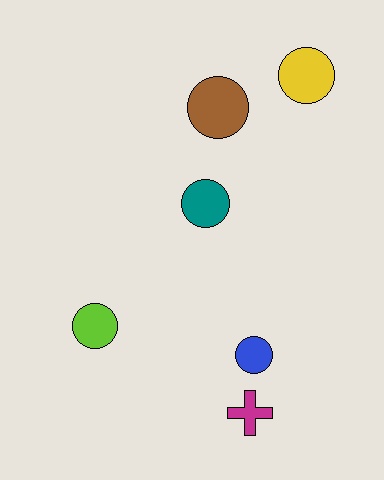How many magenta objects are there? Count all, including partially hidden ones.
There is 1 magenta object.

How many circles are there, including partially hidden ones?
There are 5 circles.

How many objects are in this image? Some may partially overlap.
There are 6 objects.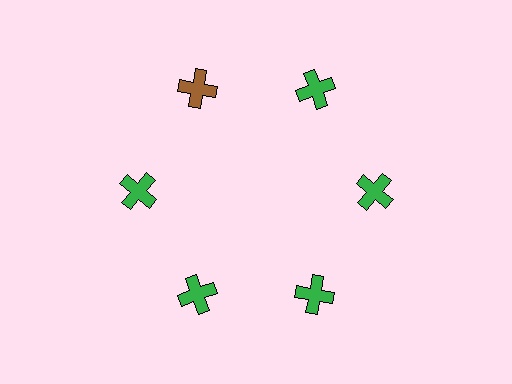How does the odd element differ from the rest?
It has a different color: brown instead of green.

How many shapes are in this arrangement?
There are 6 shapes arranged in a ring pattern.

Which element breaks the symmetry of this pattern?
The brown cross at roughly the 11 o'clock position breaks the symmetry. All other shapes are green crosses.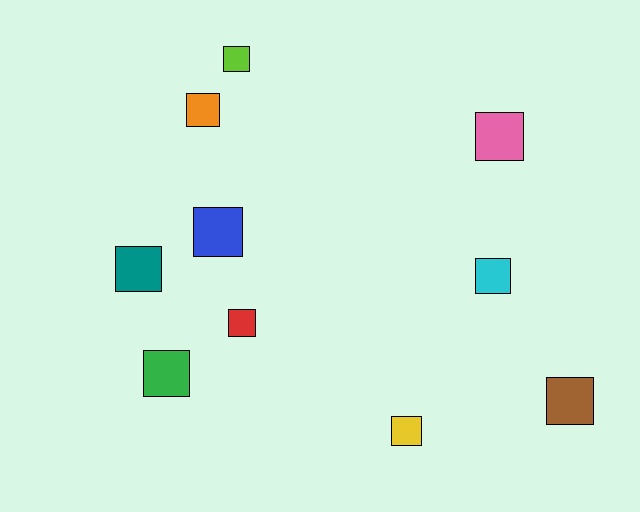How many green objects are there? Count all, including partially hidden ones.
There is 1 green object.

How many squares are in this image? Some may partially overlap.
There are 10 squares.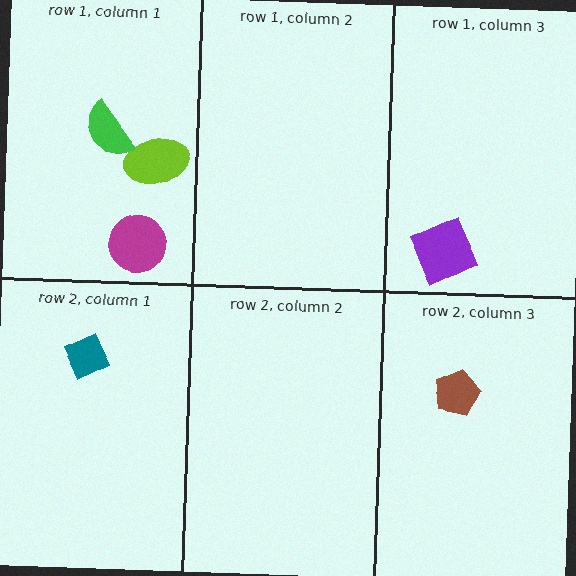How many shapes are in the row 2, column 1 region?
1.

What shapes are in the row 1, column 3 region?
The purple square.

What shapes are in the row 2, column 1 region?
The teal diamond.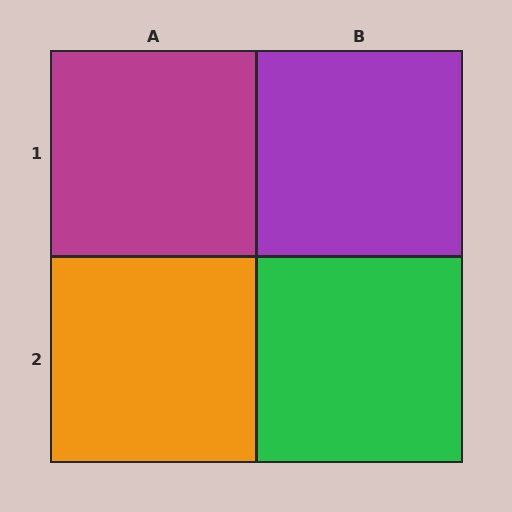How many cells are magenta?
1 cell is magenta.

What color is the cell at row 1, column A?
Magenta.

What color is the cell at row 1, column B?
Purple.